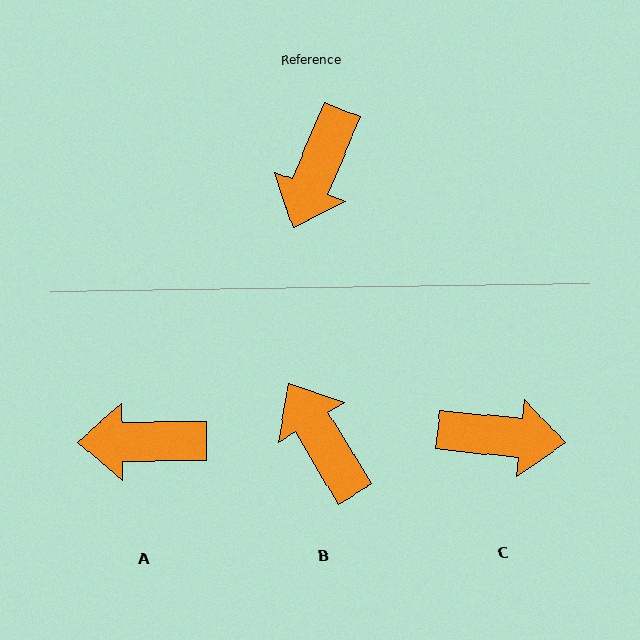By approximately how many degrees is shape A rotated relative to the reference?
Approximately 67 degrees clockwise.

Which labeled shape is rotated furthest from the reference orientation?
B, about 126 degrees away.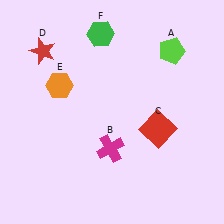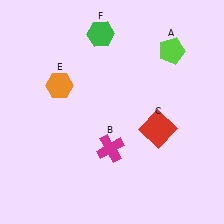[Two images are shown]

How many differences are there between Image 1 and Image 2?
There is 1 difference between the two images.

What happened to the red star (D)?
The red star (D) was removed in Image 2. It was in the top-left area of Image 1.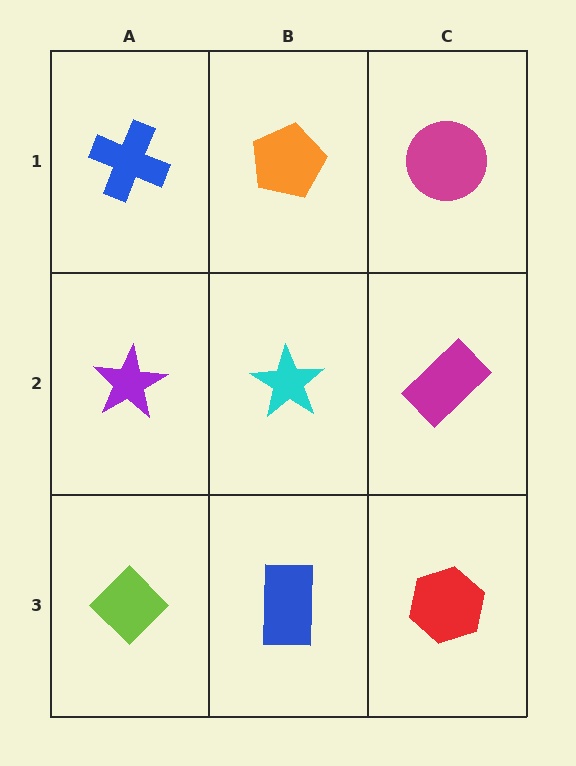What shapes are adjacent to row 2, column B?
An orange pentagon (row 1, column B), a blue rectangle (row 3, column B), a purple star (row 2, column A), a magenta rectangle (row 2, column C).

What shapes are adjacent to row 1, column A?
A purple star (row 2, column A), an orange pentagon (row 1, column B).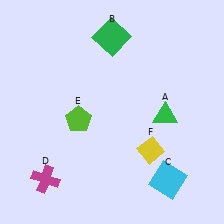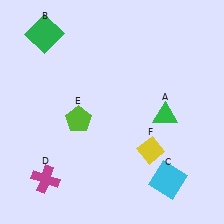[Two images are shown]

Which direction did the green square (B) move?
The green square (B) moved left.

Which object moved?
The green square (B) moved left.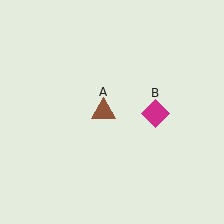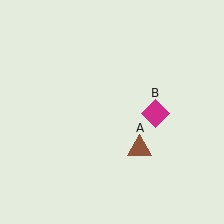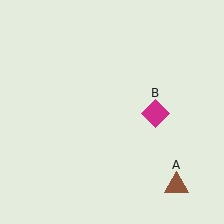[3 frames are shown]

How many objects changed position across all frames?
1 object changed position: brown triangle (object A).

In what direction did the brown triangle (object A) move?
The brown triangle (object A) moved down and to the right.